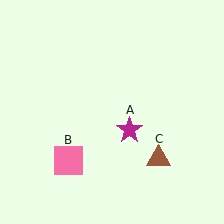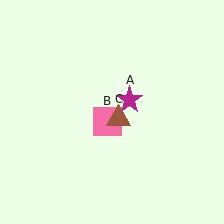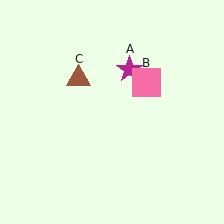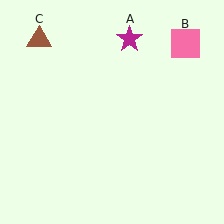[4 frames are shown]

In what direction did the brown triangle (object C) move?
The brown triangle (object C) moved up and to the left.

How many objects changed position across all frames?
3 objects changed position: magenta star (object A), pink square (object B), brown triangle (object C).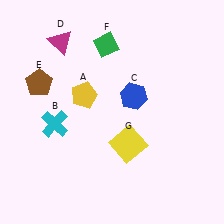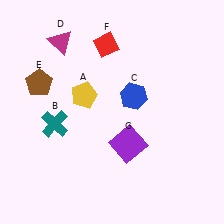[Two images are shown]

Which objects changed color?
B changed from cyan to teal. F changed from green to red. G changed from yellow to purple.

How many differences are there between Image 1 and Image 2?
There are 3 differences between the two images.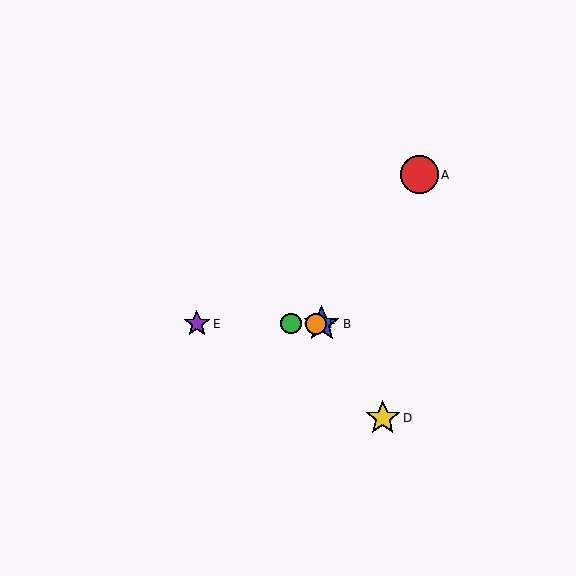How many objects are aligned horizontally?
4 objects (B, C, E, F) are aligned horizontally.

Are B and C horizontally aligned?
Yes, both are at y≈324.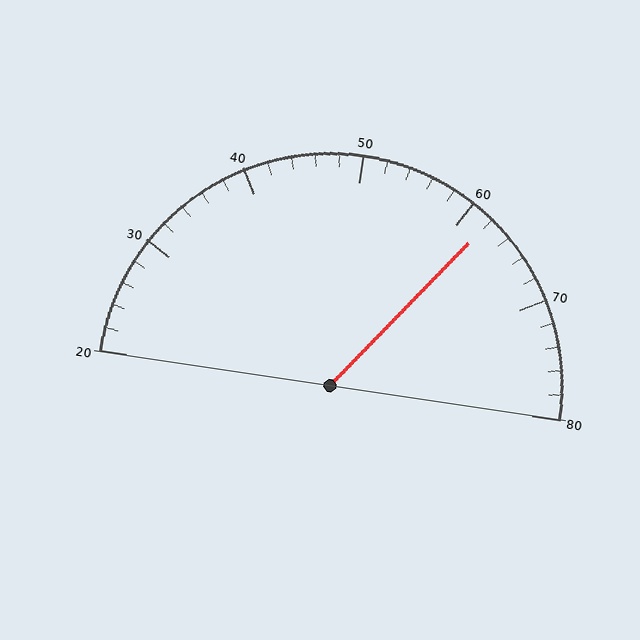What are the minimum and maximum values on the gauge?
The gauge ranges from 20 to 80.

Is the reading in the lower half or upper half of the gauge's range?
The reading is in the upper half of the range (20 to 80).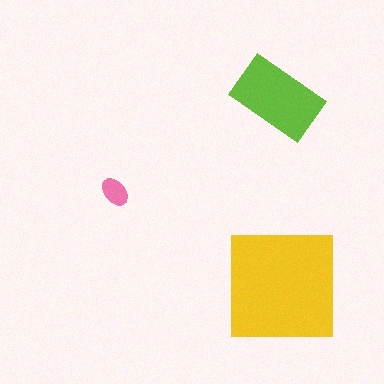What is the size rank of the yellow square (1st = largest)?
1st.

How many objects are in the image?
There are 3 objects in the image.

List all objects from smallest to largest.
The pink ellipse, the lime rectangle, the yellow square.